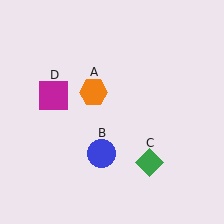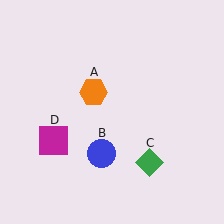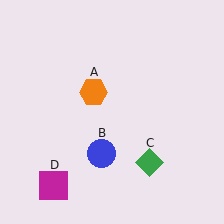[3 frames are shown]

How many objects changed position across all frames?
1 object changed position: magenta square (object D).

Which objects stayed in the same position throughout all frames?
Orange hexagon (object A) and blue circle (object B) and green diamond (object C) remained stationary.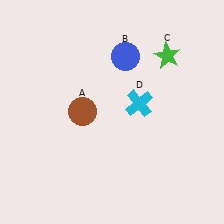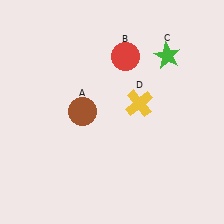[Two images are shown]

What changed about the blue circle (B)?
In Image 1, B is blue. In Image 2, it changed to red.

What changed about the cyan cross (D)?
In Image 1, D is cyan. In Image 2, it changed to yellow.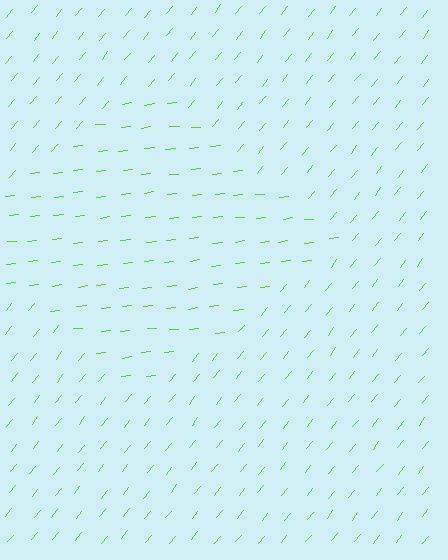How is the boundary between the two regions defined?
The boundary is defined purely by a change in line orientation (approximately 45 degrees difference). All lines are the same color and thickness.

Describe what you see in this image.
The image is filled with small lime line segments. A diamond region in the image has lines oriented differently from the surrounding lines, creating a visible texture boundary.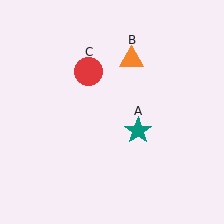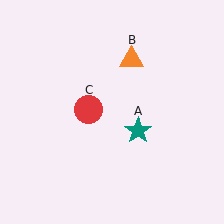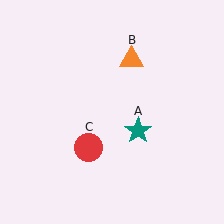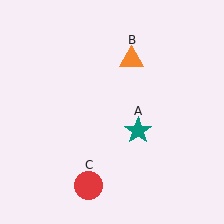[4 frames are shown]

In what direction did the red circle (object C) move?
The red circle (object C) moved down.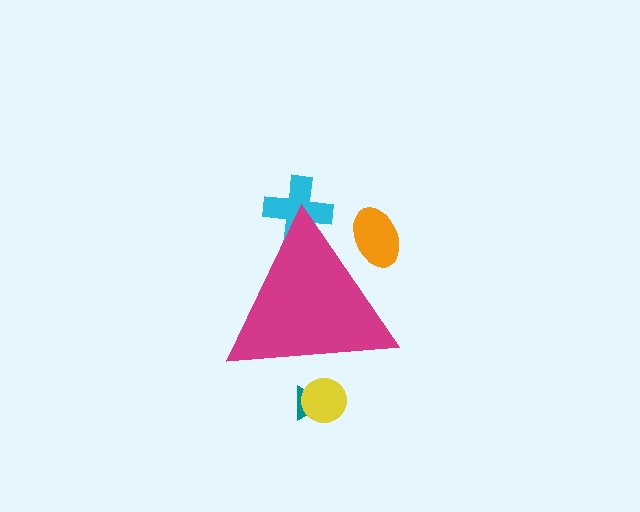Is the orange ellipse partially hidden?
Yes, the orange ellipse is partially hidden behind the magenta triangle.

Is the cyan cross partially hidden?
Yes, the cyan cross is partially hidden behind the magenta triangle.